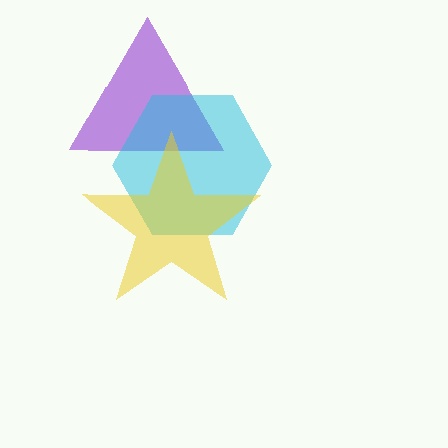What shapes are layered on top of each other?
The layered shapes are: a purple triangle, a cyan hexagon, a yellow star.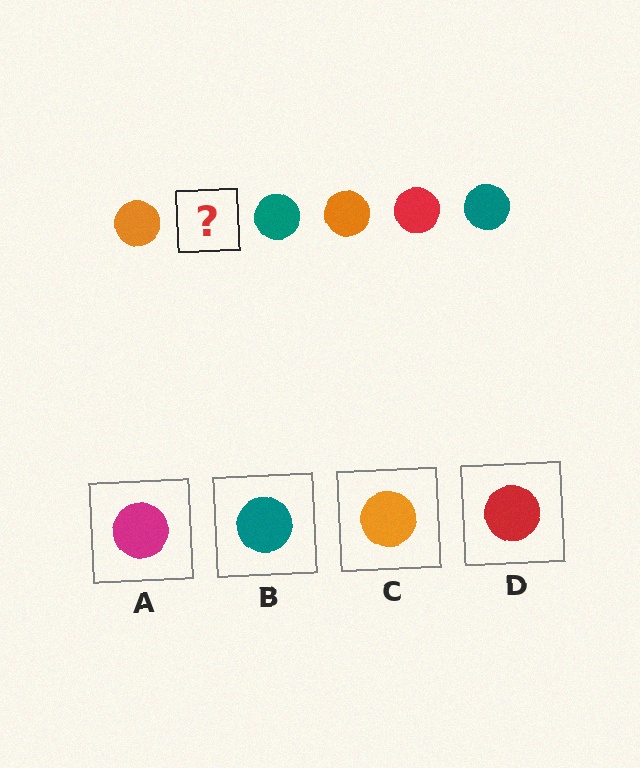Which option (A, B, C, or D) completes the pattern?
D.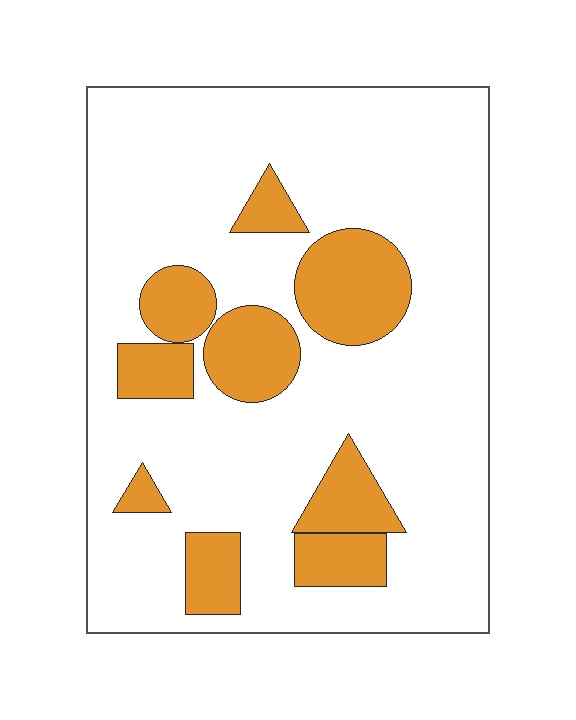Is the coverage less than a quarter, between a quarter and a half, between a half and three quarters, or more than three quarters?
Less than a quarter.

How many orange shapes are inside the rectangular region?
9.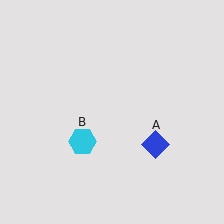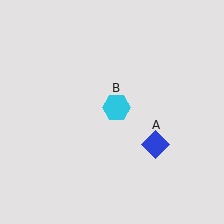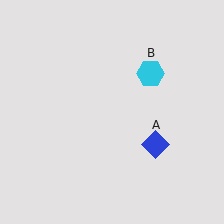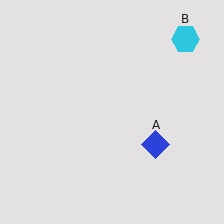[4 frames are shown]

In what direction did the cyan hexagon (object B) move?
The cyan hexagon (object B) moved up and to the right.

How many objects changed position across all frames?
1 object changed position: cyan hexagon (object B).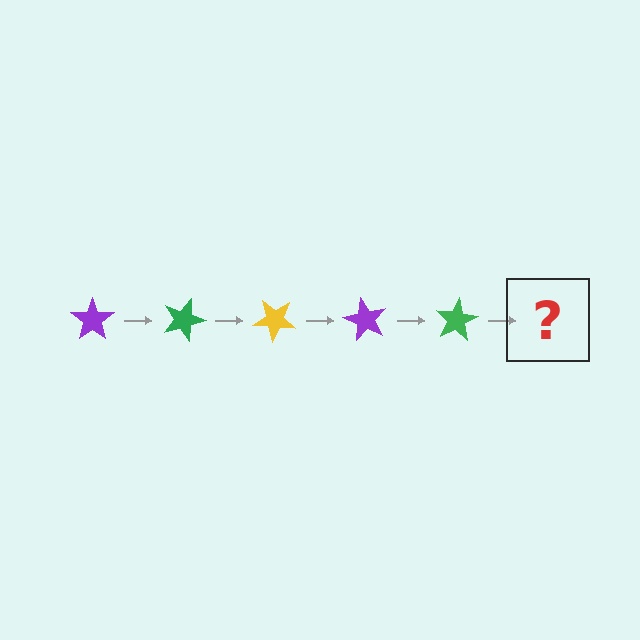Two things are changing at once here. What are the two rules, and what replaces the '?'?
The two rules are that it rotates 20 degrees each step and the color cycles through purple, green, and yellow. The '?' should be a yellow star, rotated 100 degrees from the start.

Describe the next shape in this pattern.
It should be a yellow star, rotated 100 degrees from the start.